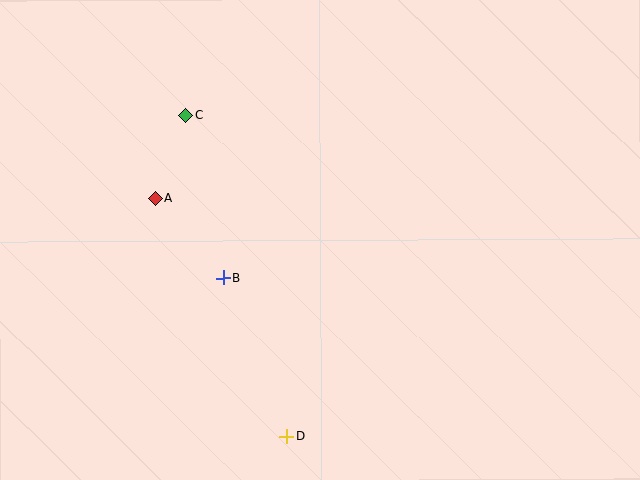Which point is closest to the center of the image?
Point B at (224, 278) is closest to the center.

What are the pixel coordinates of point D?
Point D is at (287, 437).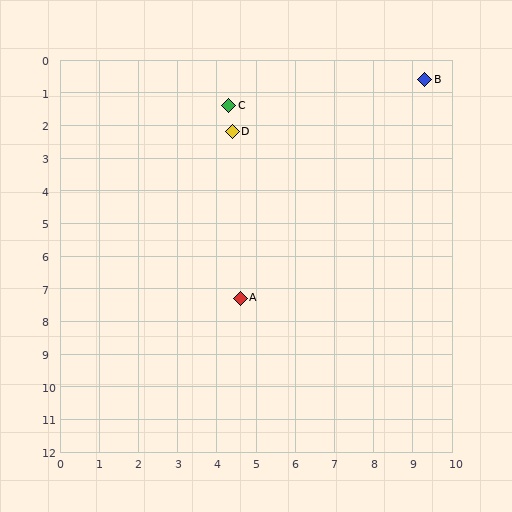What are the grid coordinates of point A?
Point A is at approximately (4.6, 7.3).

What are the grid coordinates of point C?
Point C is at approximately (4.3, 1.4).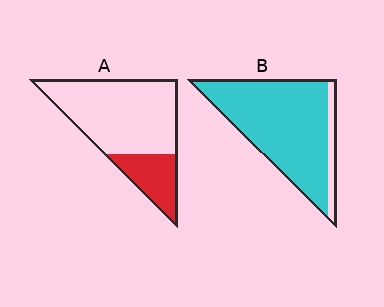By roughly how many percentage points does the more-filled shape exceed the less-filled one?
By roughly 65 percentage points (B over A).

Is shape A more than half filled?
No.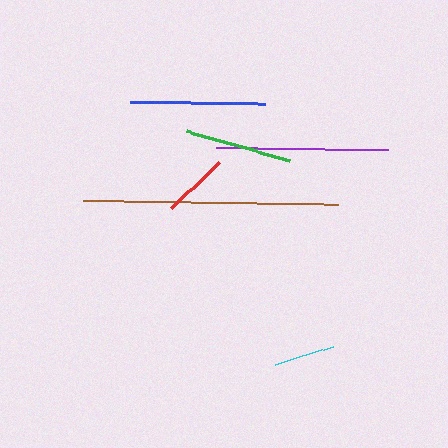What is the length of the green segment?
The green segment is approximately 107 pixels long.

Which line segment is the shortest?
The cyan line is the shortest at approximately 61 pixels.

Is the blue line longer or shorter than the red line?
The blue line is longer than the red line.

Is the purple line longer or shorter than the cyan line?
The purple line is longer than the cyan line.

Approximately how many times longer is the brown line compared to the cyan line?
The brown line is approximately 4.2 times the length of the cyan line.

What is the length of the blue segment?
The blue segment is approximately 135 pixels long.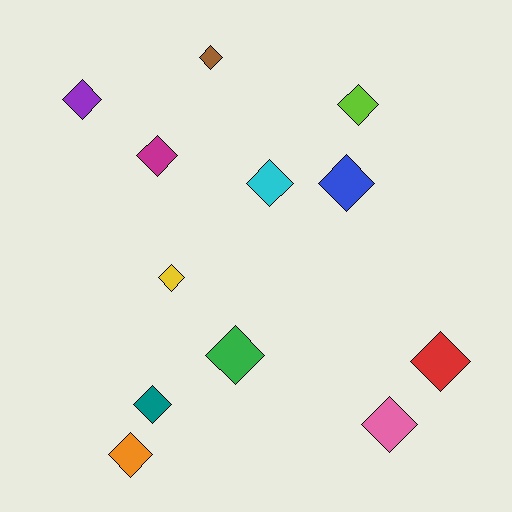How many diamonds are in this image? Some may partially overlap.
There are 12 diamonds.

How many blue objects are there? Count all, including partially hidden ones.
There is 1 blue object.